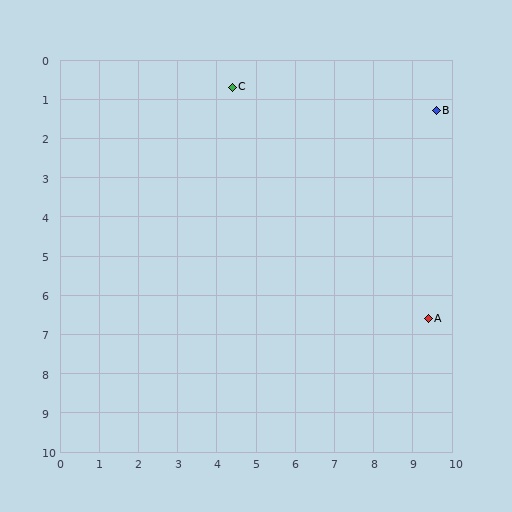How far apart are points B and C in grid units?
Points B and C are about 5.2 grid units apart.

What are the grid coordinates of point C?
Point C is at approximately (4.4, 0.7).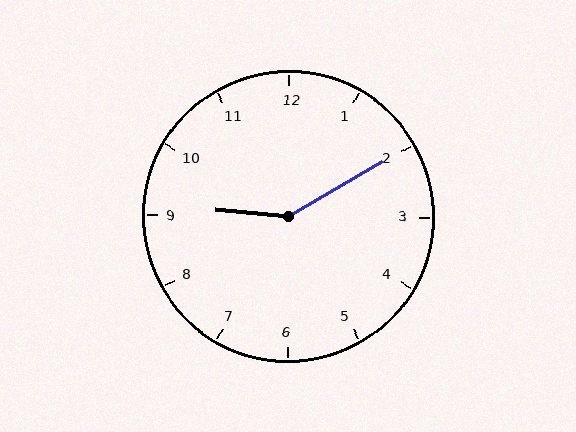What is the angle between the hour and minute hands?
Approximately 145 degrees.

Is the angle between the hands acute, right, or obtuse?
It is obtuse.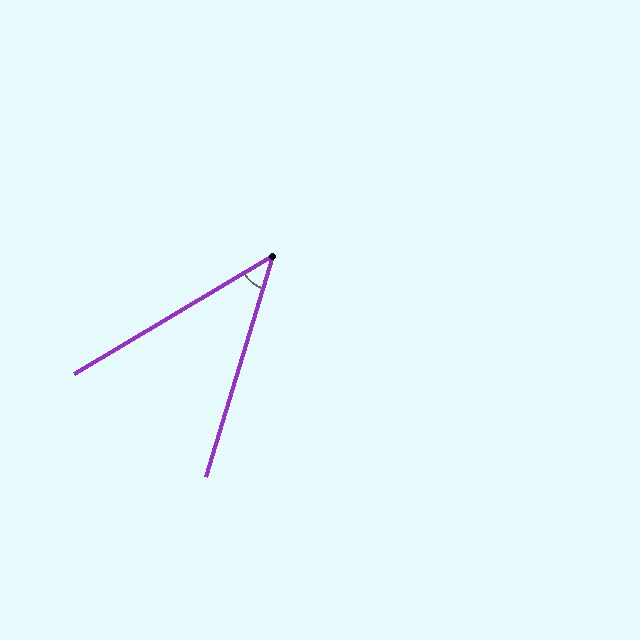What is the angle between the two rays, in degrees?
Approximately 42 degrees.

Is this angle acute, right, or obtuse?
It is acute.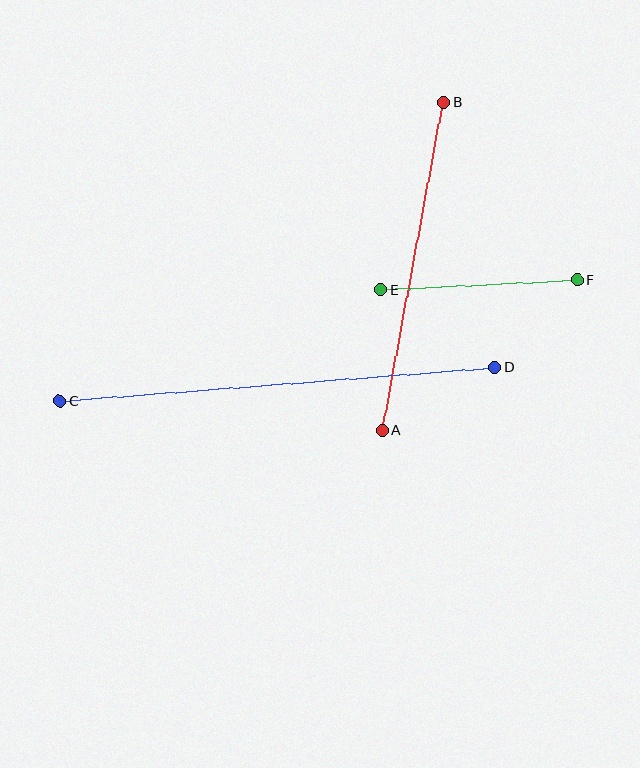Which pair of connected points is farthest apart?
Points C and D are farthest apart.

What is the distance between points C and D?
The distance is approximately 437 pixels.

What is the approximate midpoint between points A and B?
The midpoint is at approximately (413, 267) pixels.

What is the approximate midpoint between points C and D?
The midpoint is at approximately (277, 384) pixels.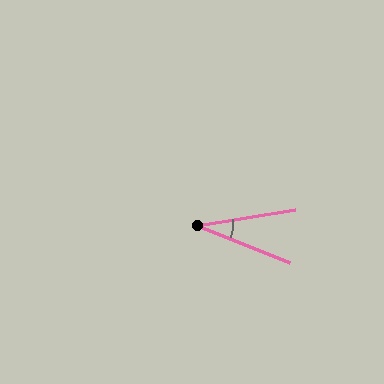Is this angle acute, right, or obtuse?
It is acute.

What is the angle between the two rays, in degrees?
Approximately 31 degrees.